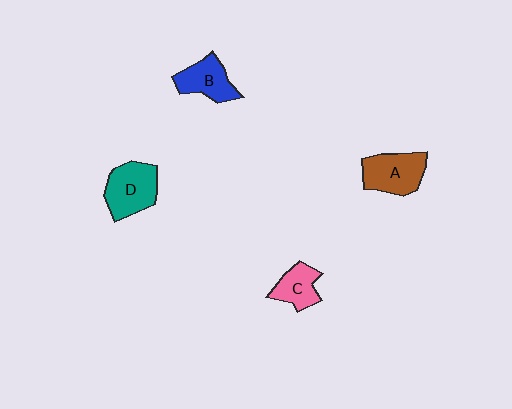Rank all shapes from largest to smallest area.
From largest to smallest: D (teal), A (brown), B (blue), C (pink).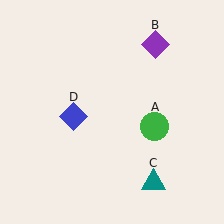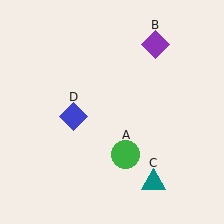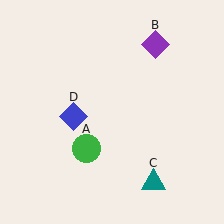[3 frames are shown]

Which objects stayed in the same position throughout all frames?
Purple diamond (object B) and teal triangle (object C) and blue diamond (object D) remained stationary.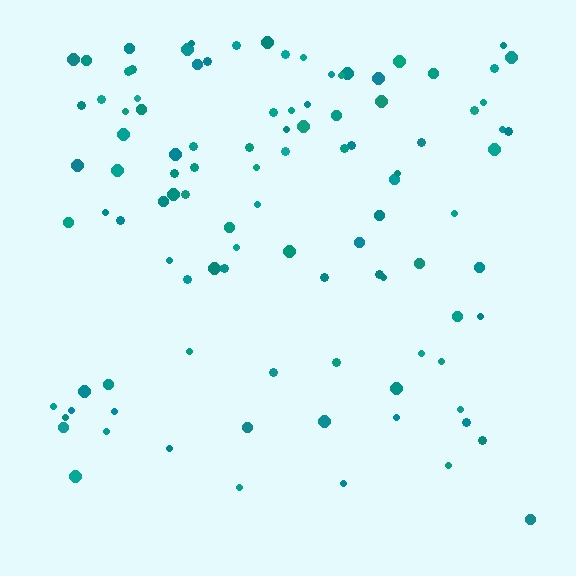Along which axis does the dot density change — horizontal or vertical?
Vertical.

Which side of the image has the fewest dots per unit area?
The bottom.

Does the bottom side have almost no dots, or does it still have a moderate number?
Still a moderate number, just noticeably fewer than the top.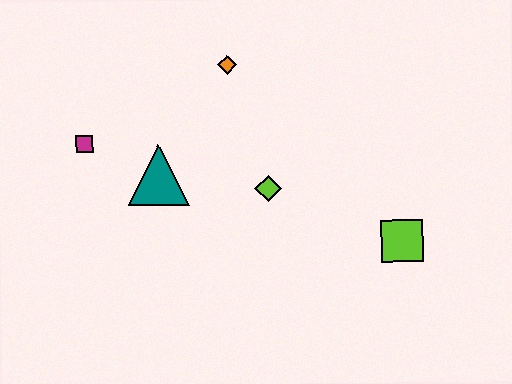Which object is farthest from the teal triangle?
The lime square is farthest from the teal triangle.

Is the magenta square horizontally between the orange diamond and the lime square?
No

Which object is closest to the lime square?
The lime diamond is closest to the lime square.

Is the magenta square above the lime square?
Yes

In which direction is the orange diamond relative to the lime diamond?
The orange diamond is above the lime diamond.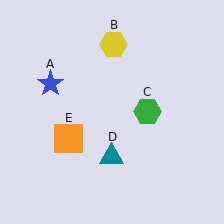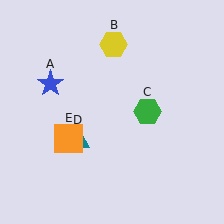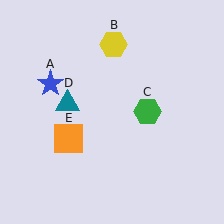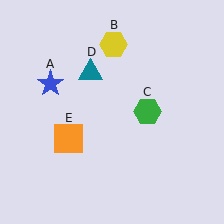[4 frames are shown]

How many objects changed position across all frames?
1 object changed position: teal triangle (object D).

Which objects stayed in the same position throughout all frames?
Blue star (object A) and yellow hexagon (object B) and green hexagon (object C) and orange square (object E) remained stationary.